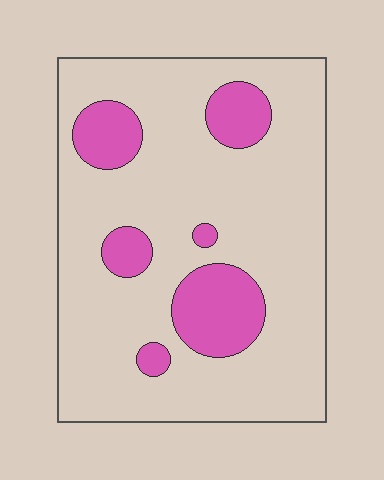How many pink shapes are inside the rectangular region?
6.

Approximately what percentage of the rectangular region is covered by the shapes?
Approximately 20%.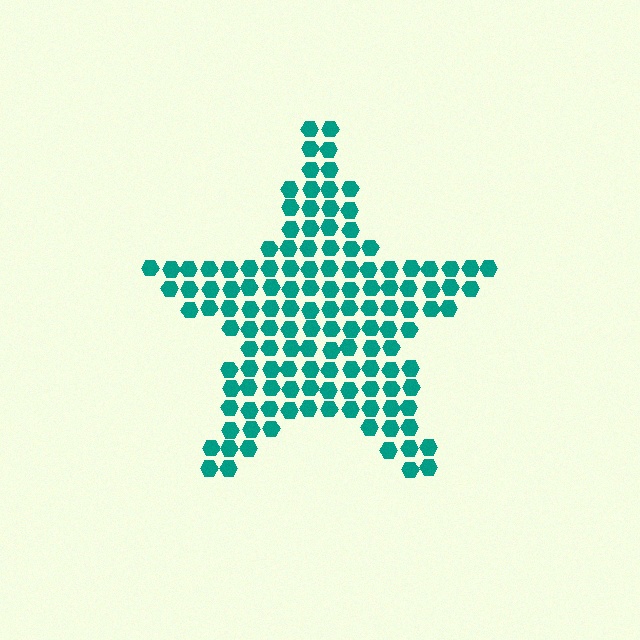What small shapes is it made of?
It is made of small hexagons.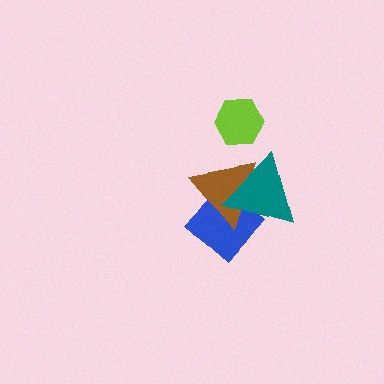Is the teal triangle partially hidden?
No, no other shape covers it.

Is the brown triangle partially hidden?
Yes, it is partially covered by another shape.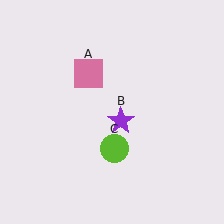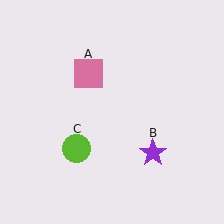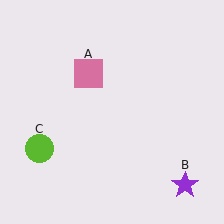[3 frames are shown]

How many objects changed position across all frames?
2 objects changed position: purple star (object B), lime circle (object C).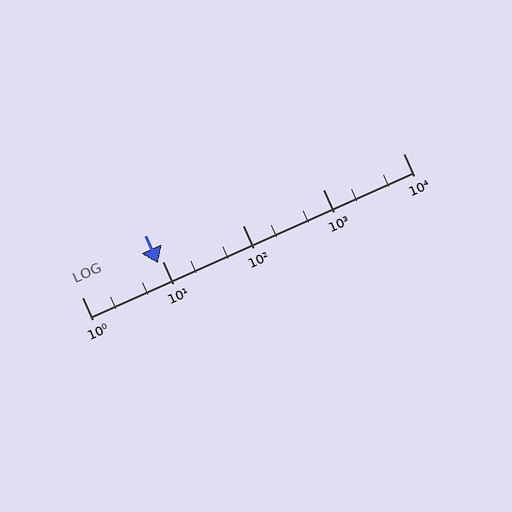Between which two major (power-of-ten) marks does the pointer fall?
The pointer is between 1 and 10.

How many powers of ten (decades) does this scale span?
The scale spans 4 decades, from 1 to 10000.